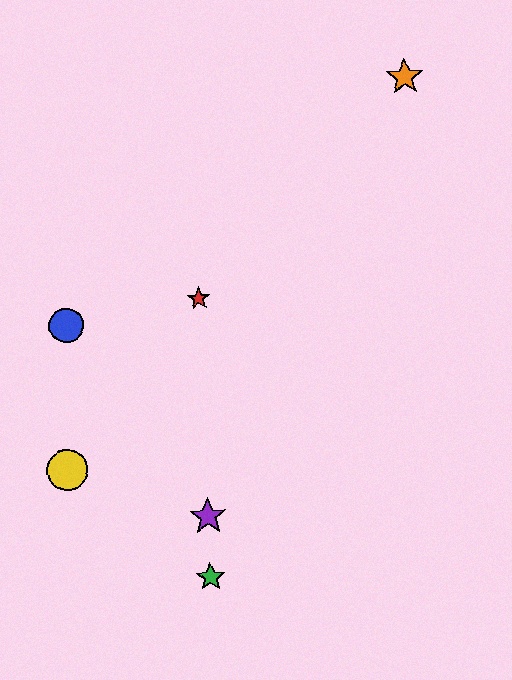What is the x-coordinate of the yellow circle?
The yellow circle is at x≈67.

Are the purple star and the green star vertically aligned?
Yes, both are at x≈208.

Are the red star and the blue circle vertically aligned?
No, the red star is at x≈199 and the blue circle is at x≈66.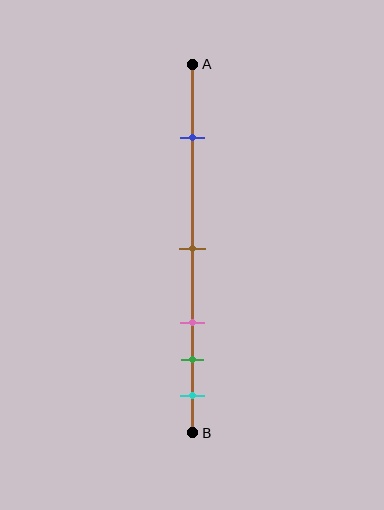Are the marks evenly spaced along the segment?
No, the marks are not evenly spaced.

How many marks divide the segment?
There are 5 marks dividing the segment.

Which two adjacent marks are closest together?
The green and cyan marks are the closest adjacent pair.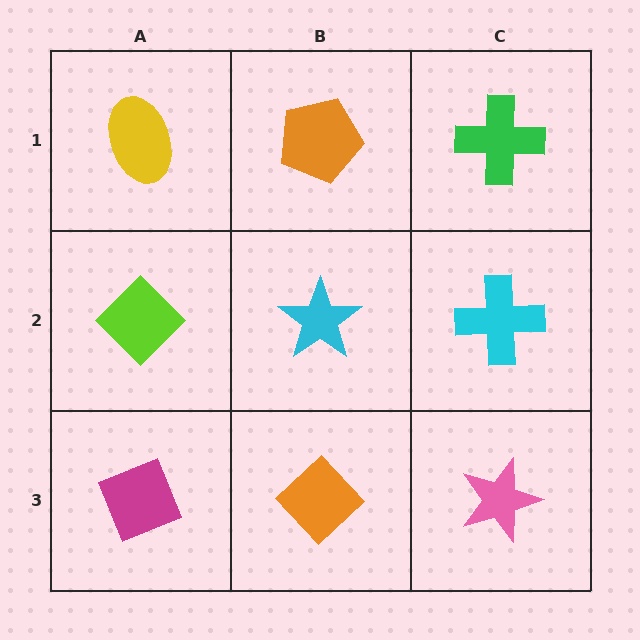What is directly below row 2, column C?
A pink star.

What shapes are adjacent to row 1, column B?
A cyan star (row 2, column B), a yellow ellipse (row 1, column A), a green cross (row 1, column C).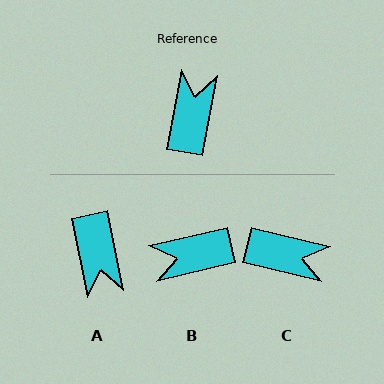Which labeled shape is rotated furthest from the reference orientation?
A, about 158 degrees away.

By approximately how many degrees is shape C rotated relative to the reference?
Approximately 93 degrees clockwise.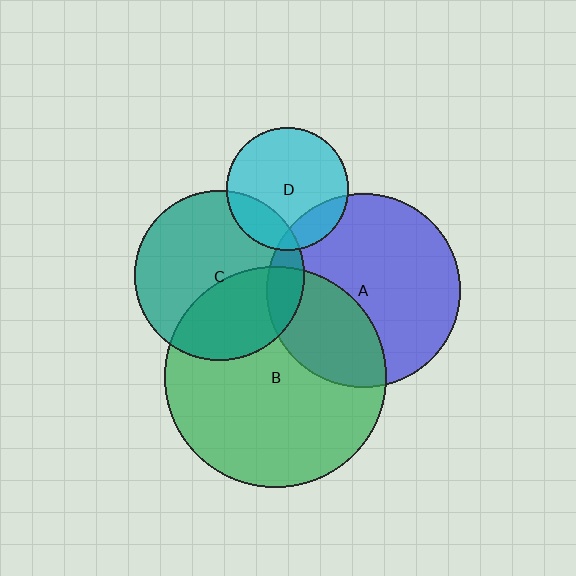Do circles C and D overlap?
Yes.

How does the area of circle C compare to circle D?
Approximately 1.9 times.